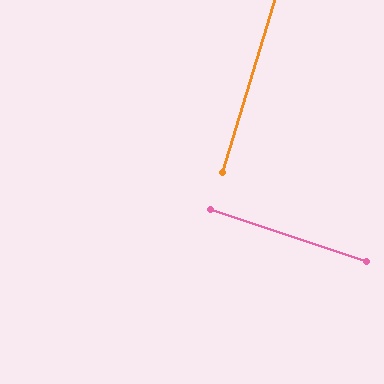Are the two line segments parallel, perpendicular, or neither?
Perpendicular — they meet at approximately 89°.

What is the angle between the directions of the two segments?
Approximately 89 degrees.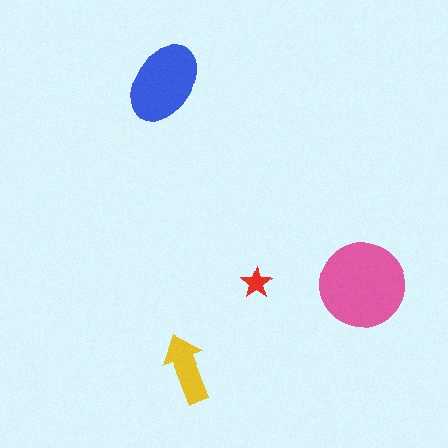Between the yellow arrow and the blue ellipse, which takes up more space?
The blue ellipse.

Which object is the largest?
The pink circle.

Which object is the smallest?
The red star.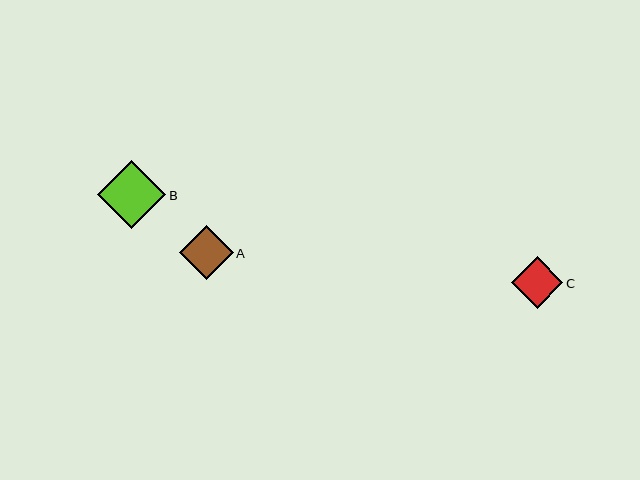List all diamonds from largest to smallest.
From largest to smallest: B, A, C.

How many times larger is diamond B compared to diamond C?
Diamond B is approximately 1.3 times the size of diamond C.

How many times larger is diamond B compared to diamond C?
Diamond B is approximately 1.3 times the size of diamond C.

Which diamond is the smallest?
Diamond C is the smallest with a size of approximately 52 pixels.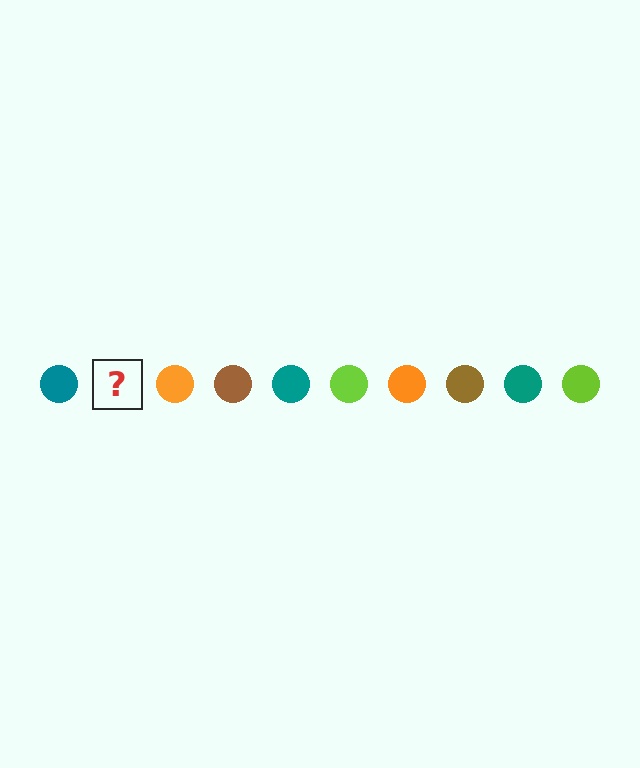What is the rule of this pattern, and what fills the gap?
The rule is that the pattern cycles through teal, lime, orange, brown circles. The gap should be filled with a lime circle.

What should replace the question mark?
The question mark should be replaced with a lime circle.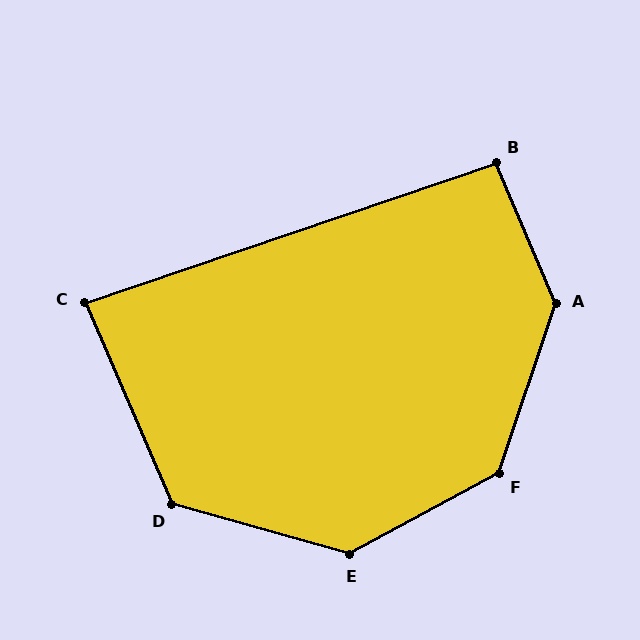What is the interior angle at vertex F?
Approximately 137 degrees (obtuse).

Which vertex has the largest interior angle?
A, at approximately 139 degrees.